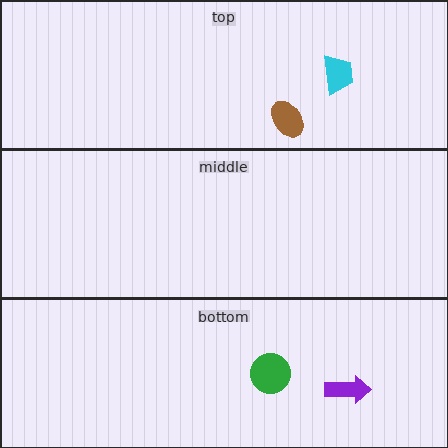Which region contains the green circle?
The bottom region.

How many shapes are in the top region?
2.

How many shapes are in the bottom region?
2.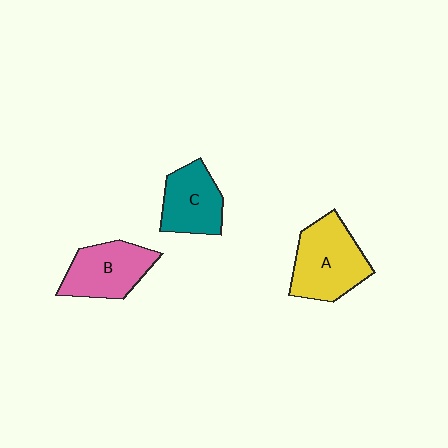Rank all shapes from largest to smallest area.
From largest to smallest: A (yellow), B (pink), C (teal).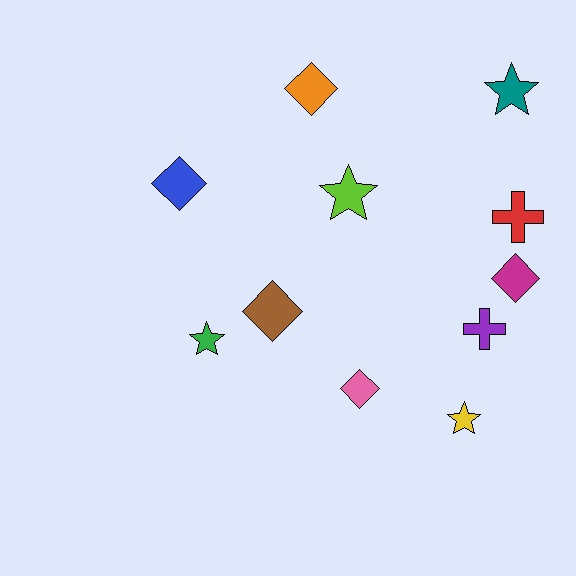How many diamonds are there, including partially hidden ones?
There are 5 diamonds.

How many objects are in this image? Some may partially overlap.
There are 11 objects.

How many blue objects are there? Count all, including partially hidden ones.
There is 1 blue object.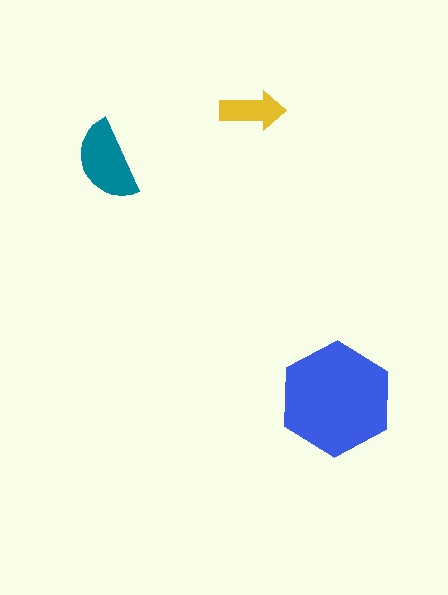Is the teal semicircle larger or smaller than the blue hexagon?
Smaller.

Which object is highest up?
The yellow arrow is topmost.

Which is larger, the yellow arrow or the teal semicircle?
The teal semicircle.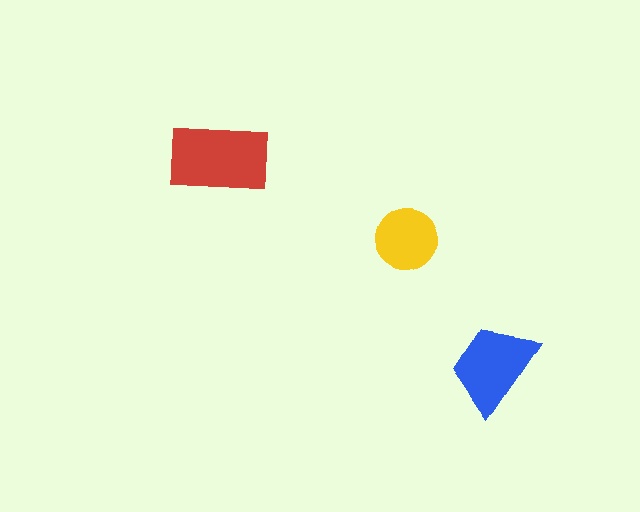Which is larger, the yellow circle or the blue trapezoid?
The blue trapezoid.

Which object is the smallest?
The yellow circle.